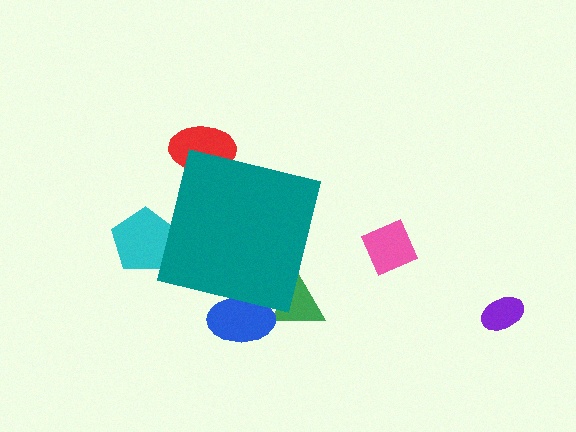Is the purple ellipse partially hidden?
No, the purple ellipse is fully visible.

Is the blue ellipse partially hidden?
Yes, the blue ellipse is partially hidden behind the teal square.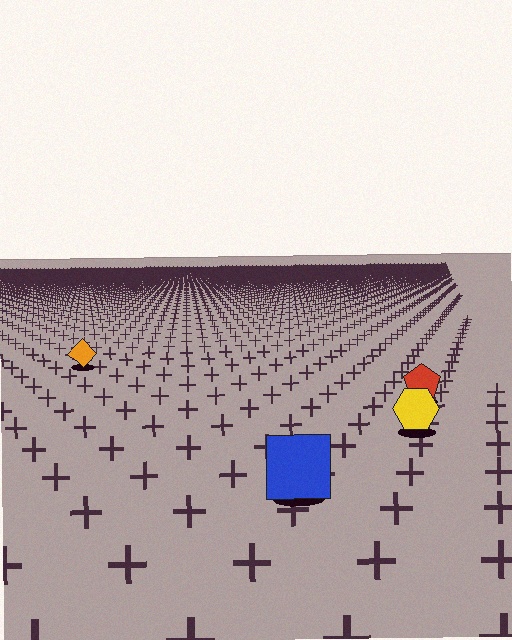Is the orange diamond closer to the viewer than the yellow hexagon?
No. The yellow hexagon is closer — you can tell from the texture gradient: the ground texture is coarser near it.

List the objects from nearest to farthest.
From nearest to farthest: the blue square, the yellow hexagon, the red pentagon, the orange diamond.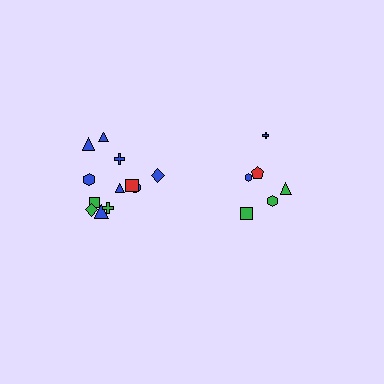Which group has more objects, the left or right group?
The left group.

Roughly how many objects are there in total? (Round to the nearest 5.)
Roughly 20 objects in total.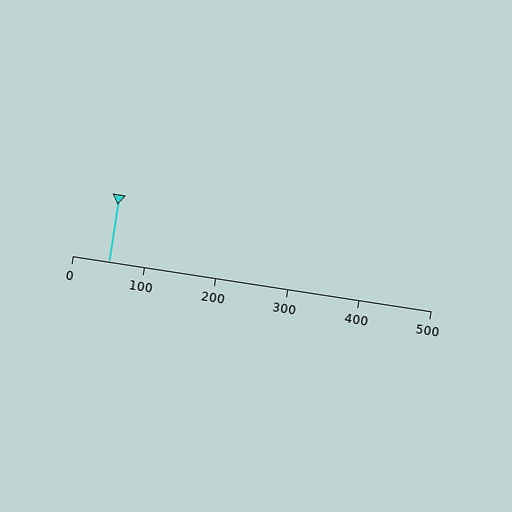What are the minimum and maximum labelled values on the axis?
The axis runs from 0 to 500.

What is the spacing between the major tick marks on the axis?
The major ticks are spaced 100 apart.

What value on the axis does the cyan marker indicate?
The marker indicates approximately 50.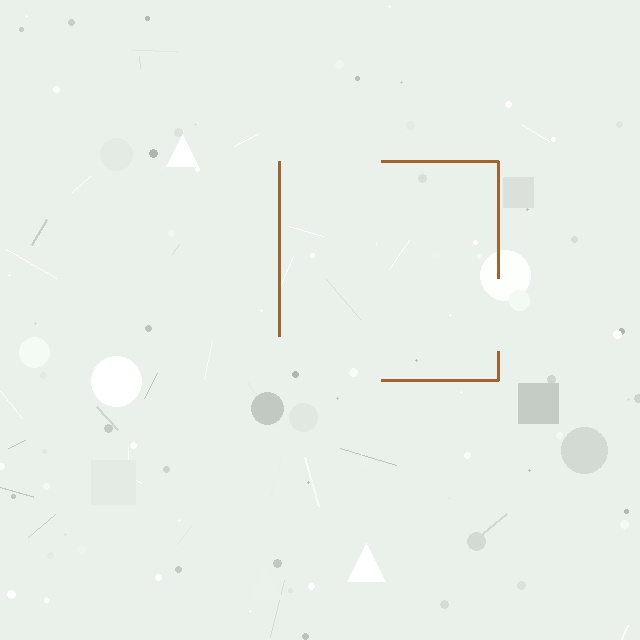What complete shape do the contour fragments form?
The contour fragments form a square.